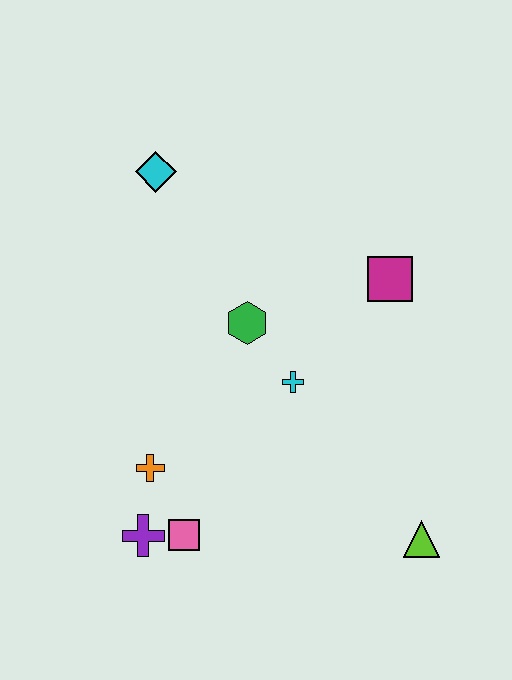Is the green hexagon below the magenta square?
Yes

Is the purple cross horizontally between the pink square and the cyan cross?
No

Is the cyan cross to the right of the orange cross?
Yes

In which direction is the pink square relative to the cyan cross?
The pink square is below the cyan cross.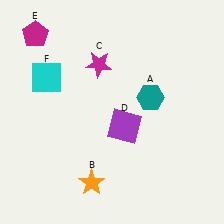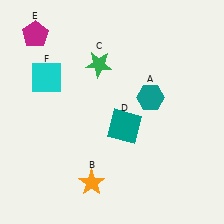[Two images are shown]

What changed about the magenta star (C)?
In Image 1, C is magenta. In Image 2, it changed to green.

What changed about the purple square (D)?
In Image 1, D is purple. In Image 2, it changed to teal.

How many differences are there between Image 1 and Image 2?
There are 2 differences between the two images.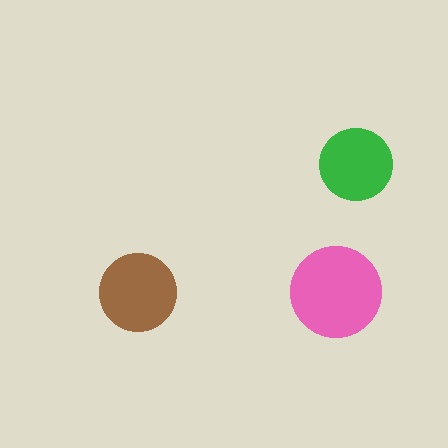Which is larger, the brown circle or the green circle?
The brown one.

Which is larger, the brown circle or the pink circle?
The pink one.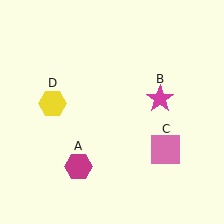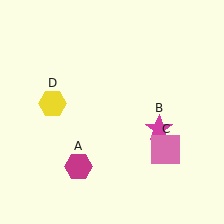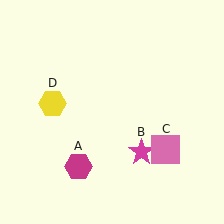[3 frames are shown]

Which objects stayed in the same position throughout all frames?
Magenta hexagon (object A) and pink square (object C) and yellow hexagon (object D) remained stationary.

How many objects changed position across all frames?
1 object changed position: magenta star (object B).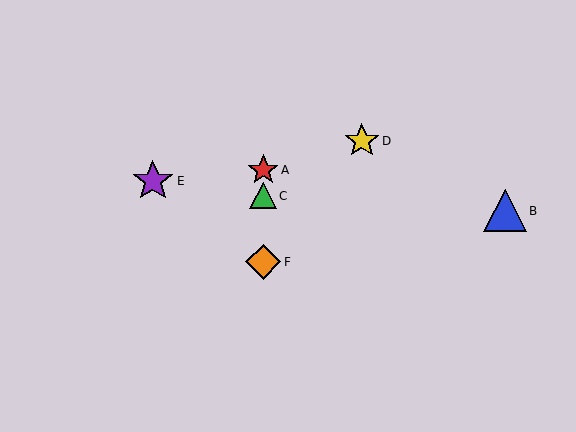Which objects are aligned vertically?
Objects A, C, F are aligned vertically.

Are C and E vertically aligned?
No, C is at x≈263 and E is at x≈153.